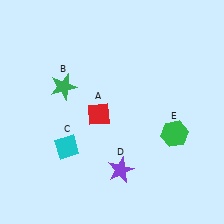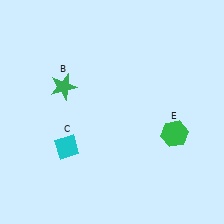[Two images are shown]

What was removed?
The red diamond (A), the purple star (D) were removed in Image 2.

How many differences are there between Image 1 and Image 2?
There are 2 differences between the two images.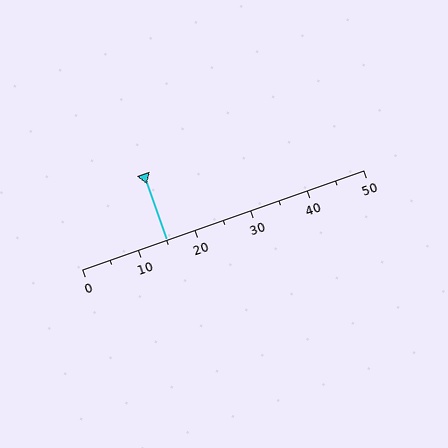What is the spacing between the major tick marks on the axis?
The major ticks are spaced 10 apart.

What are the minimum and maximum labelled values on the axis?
The axis runs from 0 to 50.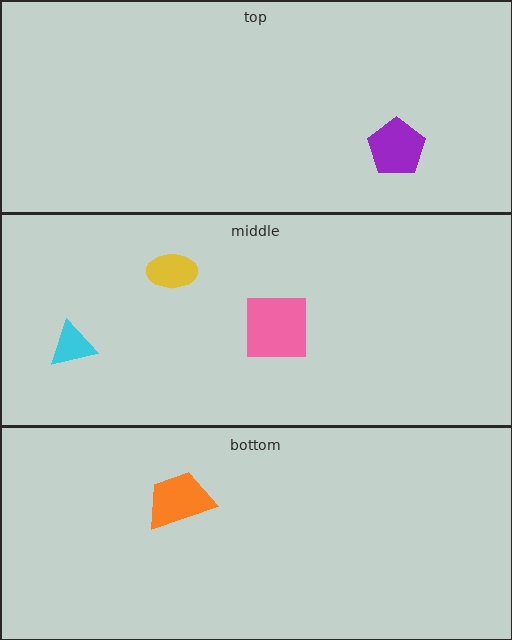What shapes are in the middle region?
The yellow ellipse, the pink square, the cyan triangle.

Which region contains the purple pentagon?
The top region.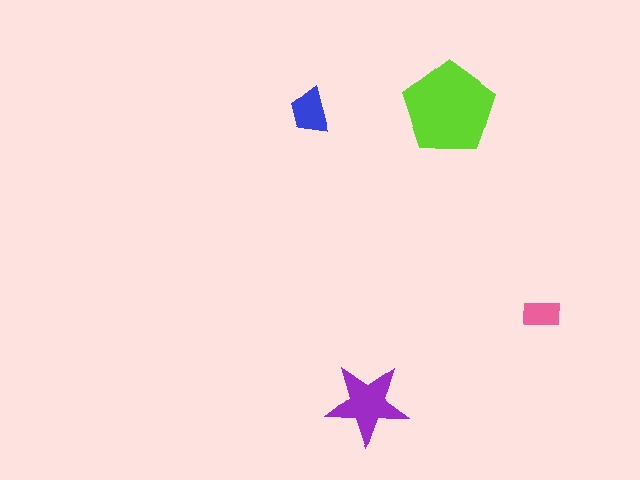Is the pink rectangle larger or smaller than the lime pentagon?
Smaller.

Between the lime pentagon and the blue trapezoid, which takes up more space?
The lime pentagon.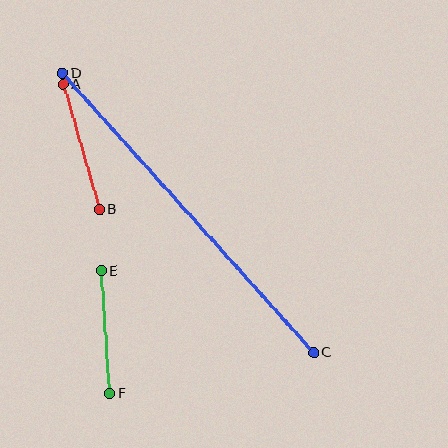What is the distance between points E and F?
The distance is approximately 123 pixels.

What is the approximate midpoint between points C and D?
The midpoint is at approximately (188, 213) pixels.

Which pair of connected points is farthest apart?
Points C and D are farthest apart.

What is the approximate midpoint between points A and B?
The midpoint is at approximately (81, 147) pixels.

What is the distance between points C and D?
The distance is approximately 376 pixels.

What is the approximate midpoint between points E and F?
The midpoint is at approximately (105, 332) pixels.